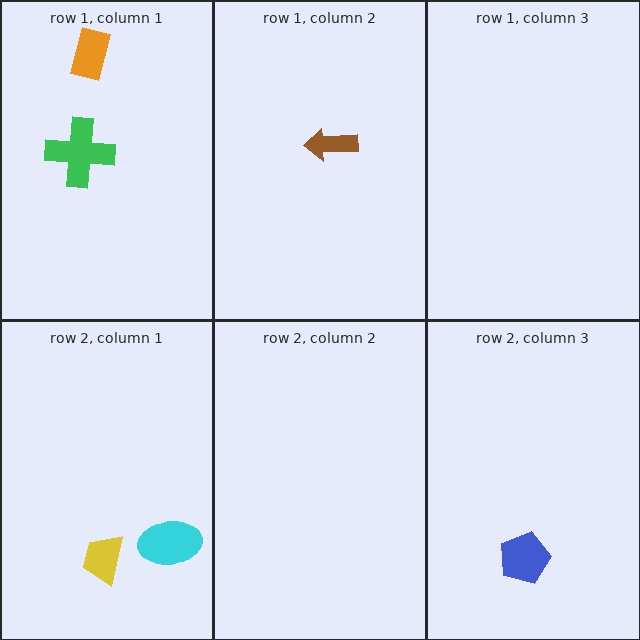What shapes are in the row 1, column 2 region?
The brown arrow.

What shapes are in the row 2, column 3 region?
The blue pentagon.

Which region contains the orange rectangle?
The row 1, column 1 region.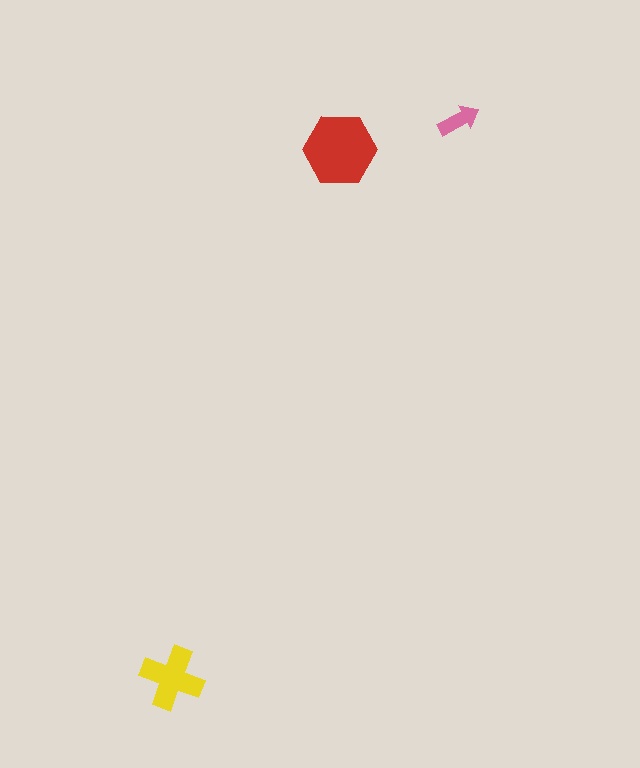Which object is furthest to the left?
The yellow cross is leftmost.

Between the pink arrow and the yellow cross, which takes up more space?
The yellow cross.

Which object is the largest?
The red hexagon.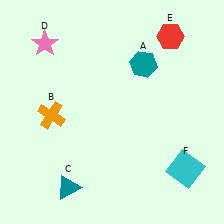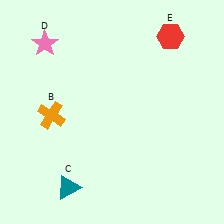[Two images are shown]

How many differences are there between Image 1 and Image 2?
There are 2 differences between the two images.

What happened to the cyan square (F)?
The cyan square (F) was removed in Image 2. It was in the bottom-right area of Image 1.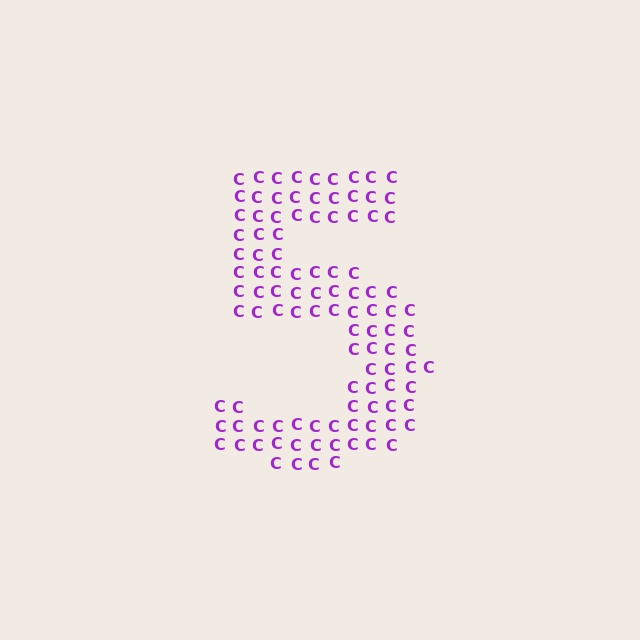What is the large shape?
The large shape is the digit 5.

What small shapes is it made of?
It is made of small letter C's.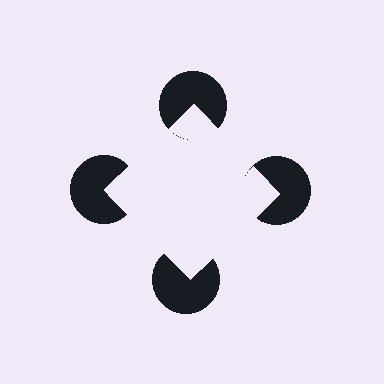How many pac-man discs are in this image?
There are 4 — one at each vertex of the illusory square.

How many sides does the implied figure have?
4 sides.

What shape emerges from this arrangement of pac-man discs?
An illusory square — its edges are inferred from the aligned wedge cuts in the pac-man discs, not physically drawn.